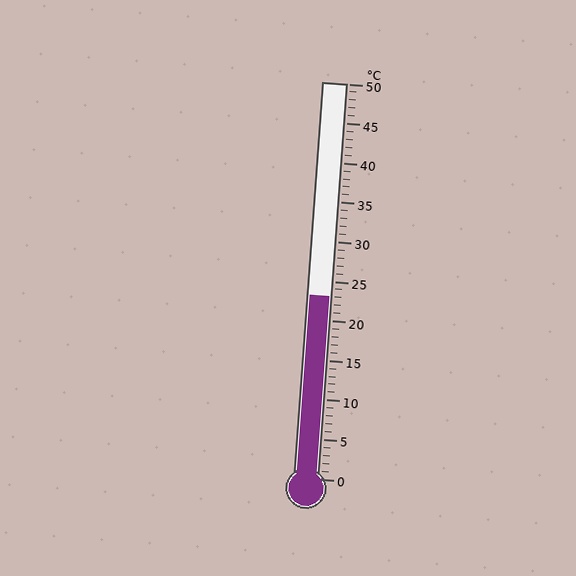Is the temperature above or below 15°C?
The temperature is above 15°C.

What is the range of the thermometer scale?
The thermometer scale ranges from 0°C to 50°C.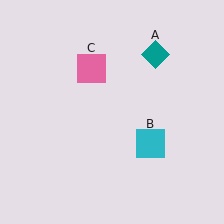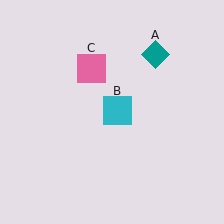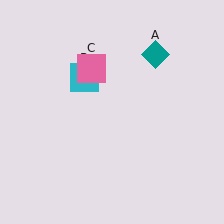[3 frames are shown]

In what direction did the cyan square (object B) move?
The cyan square (object B) moved up and to the left.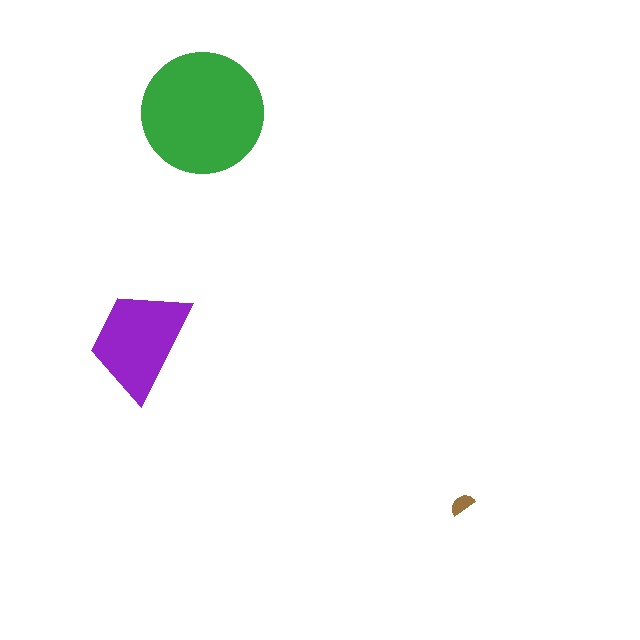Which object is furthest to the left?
The purple trapezoid is leftmost.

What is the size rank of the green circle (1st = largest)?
1st.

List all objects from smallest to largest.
The brown semicircle, the purple trapezoid, the green circle.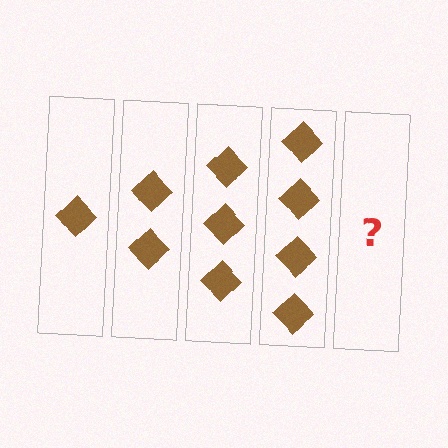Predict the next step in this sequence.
The next step is 5 diamonds.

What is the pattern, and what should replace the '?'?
The pattern is that each step adds one more diamond. The '?' should be 5 diamonds.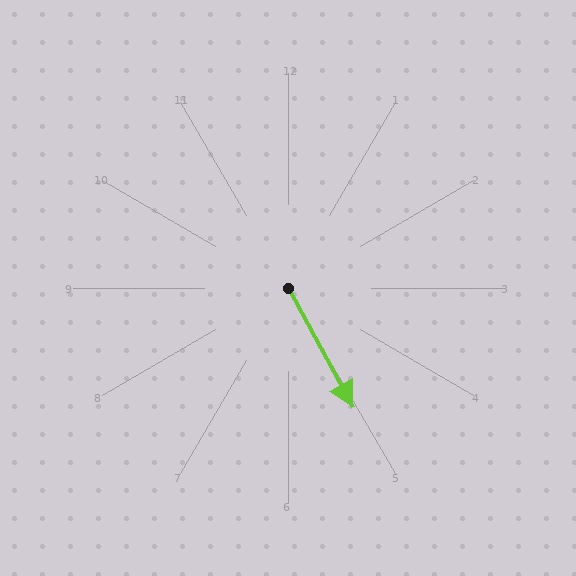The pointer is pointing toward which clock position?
Roughly 5 o'clock.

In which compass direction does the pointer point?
Southeast.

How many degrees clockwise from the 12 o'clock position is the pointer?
Approximately 151 degrees.